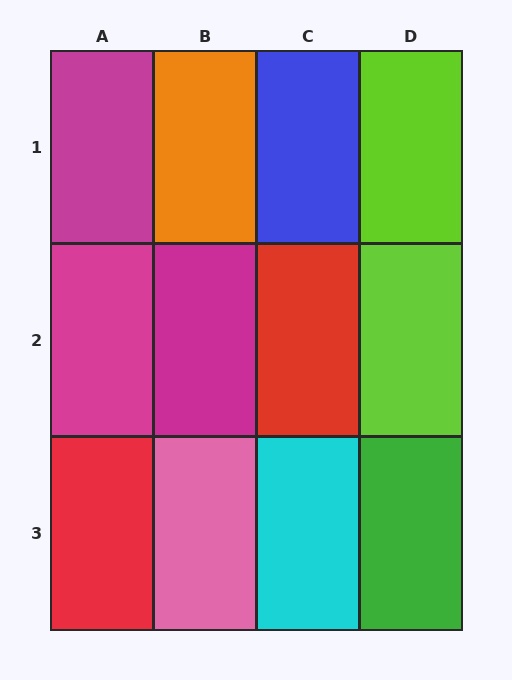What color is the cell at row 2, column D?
Lime.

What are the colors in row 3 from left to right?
Red, pink, cyan, green.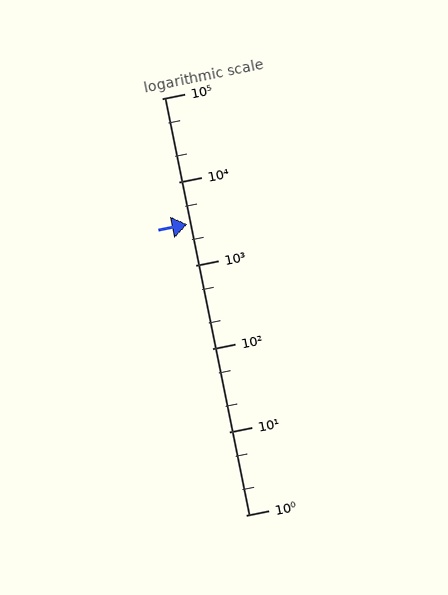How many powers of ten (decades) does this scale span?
The scale spans 5 decades, from 1 to 100000.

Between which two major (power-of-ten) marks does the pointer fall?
The pointer is between 1000 and 10000.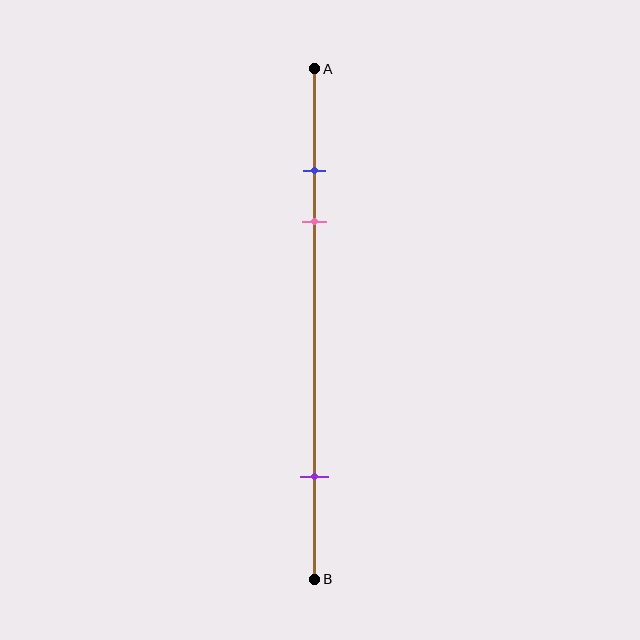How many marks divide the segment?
There are 3 marks dividing the segment.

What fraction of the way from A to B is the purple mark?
The purple mark is approximately 80% (0.8) of the way from A to B.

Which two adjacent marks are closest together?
The blue and pink marks are the closest adjacent pair.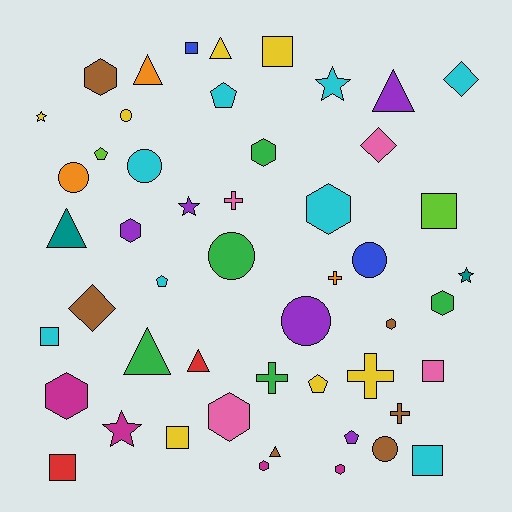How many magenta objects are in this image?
There are 4 magenta objects.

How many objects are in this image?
There are 50 objects.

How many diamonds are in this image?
There are 3 diamonds.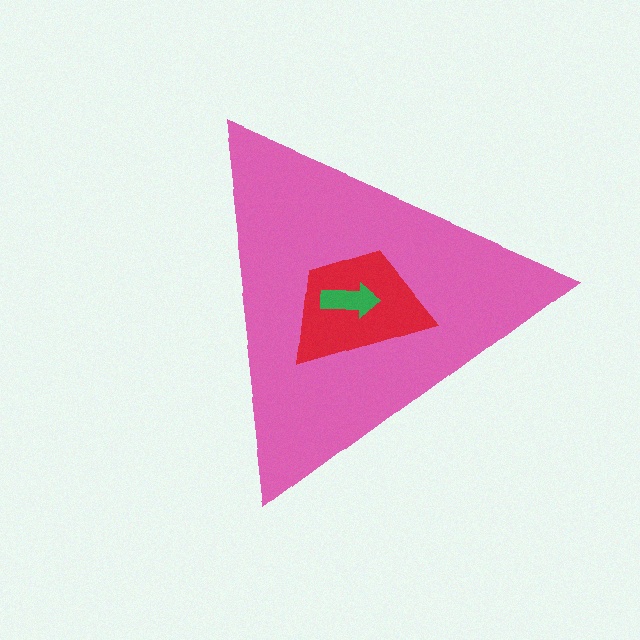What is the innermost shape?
The green arrow.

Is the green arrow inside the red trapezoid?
Yes.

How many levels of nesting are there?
3.